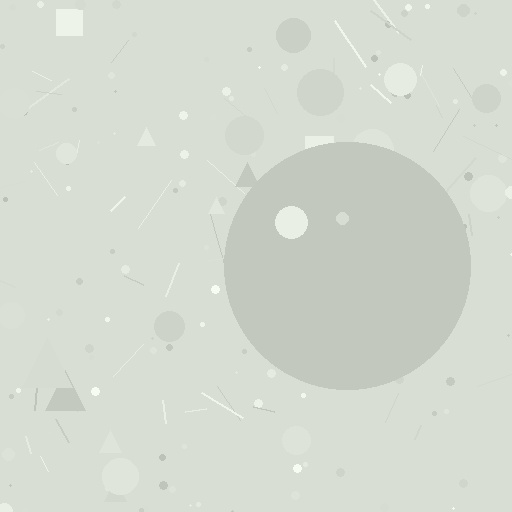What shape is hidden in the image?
A circle is hidden in the image.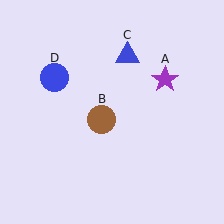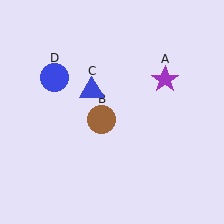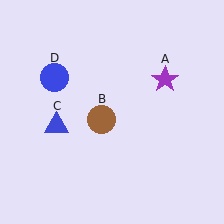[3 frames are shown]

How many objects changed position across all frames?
1 object changed position: blue triangle (object C).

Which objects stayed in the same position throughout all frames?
Purple star (object A) and brown circle (object B) and blue circle (object D) remained stationary.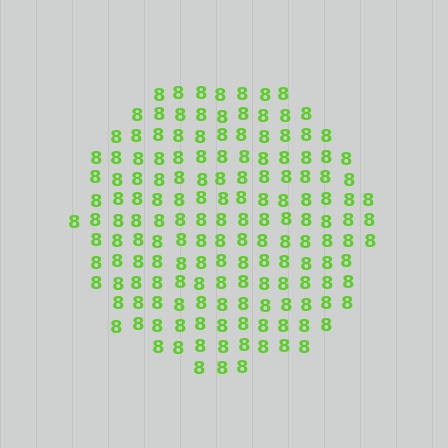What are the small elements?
The small elements are digit 8's.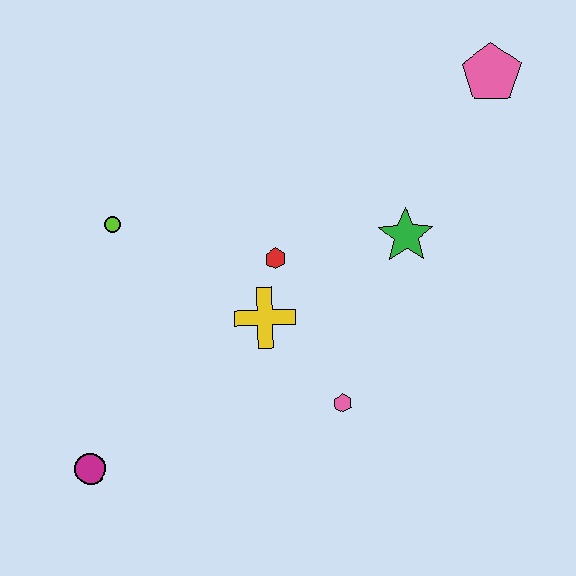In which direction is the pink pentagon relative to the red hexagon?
The pink pentagon is to the right of the red hexagon.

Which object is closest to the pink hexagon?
The yellow cross is closest to the pink hexagon.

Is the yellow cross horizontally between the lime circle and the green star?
Yes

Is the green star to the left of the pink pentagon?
Yes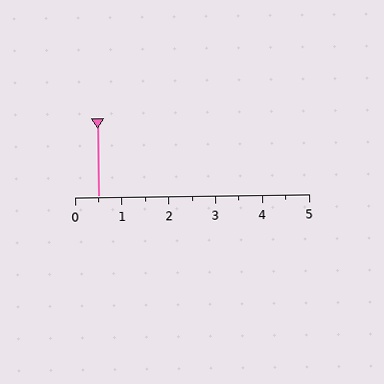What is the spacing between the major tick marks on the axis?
The major ticks are spaced 1 apart.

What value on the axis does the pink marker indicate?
The marker indicates approximately 0.5.